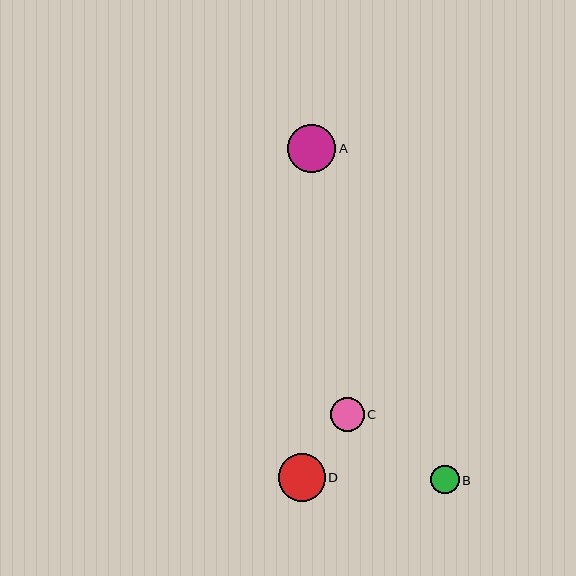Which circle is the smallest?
Circle B is the smallest with a size of approximately 28 pixels.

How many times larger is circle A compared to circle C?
Circle A is approximately 1.4 times the size of circle C.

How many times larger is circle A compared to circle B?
Circle A is approximately 1.7 times the size of circle B.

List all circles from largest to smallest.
From largest to smallest: A, D, C, B.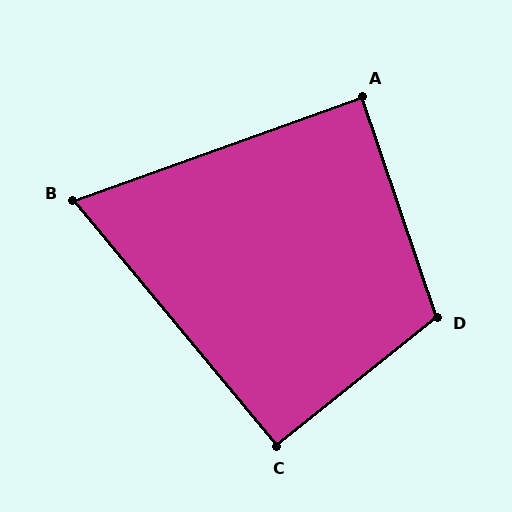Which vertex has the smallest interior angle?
B, at approximately 70 degrees.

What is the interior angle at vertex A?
Approximately 89 degrees (approximately right).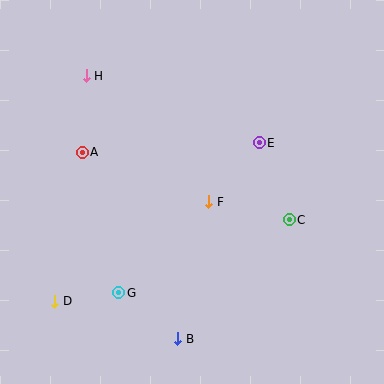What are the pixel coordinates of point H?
Point H is at (86, 76).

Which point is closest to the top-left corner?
Point H is closest to the top-left corner.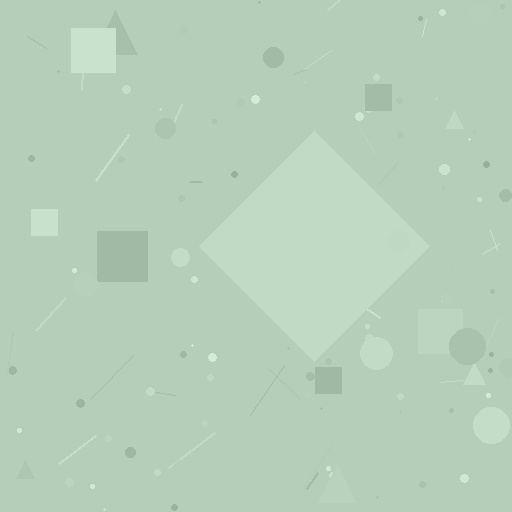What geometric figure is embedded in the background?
A diamond is embedded in the background.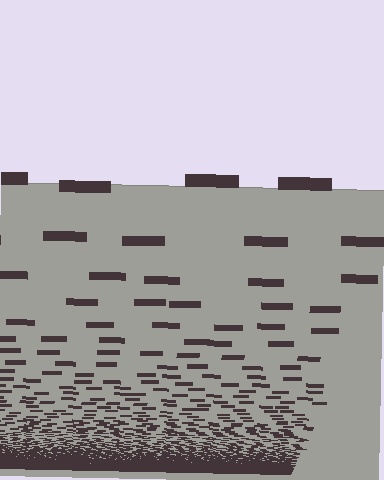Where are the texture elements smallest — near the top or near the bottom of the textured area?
Near the bottom.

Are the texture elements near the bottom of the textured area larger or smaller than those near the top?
Smaller. The gradient is inverted — elements near the bottom are smaller and denser.